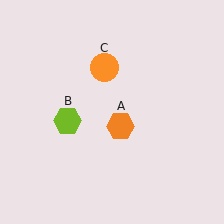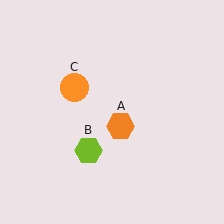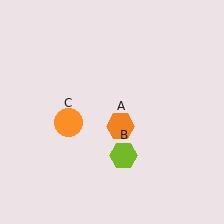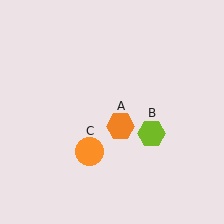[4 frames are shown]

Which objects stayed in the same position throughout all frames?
Orange hexagon (object A) remained stationary.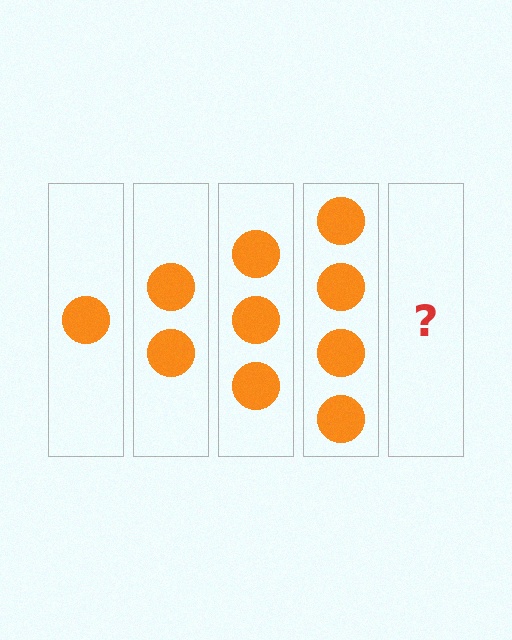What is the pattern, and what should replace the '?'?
The pattern is that each step adds one more circle. The '?' should be 5 circles.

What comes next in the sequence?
The next element should be 5 circles.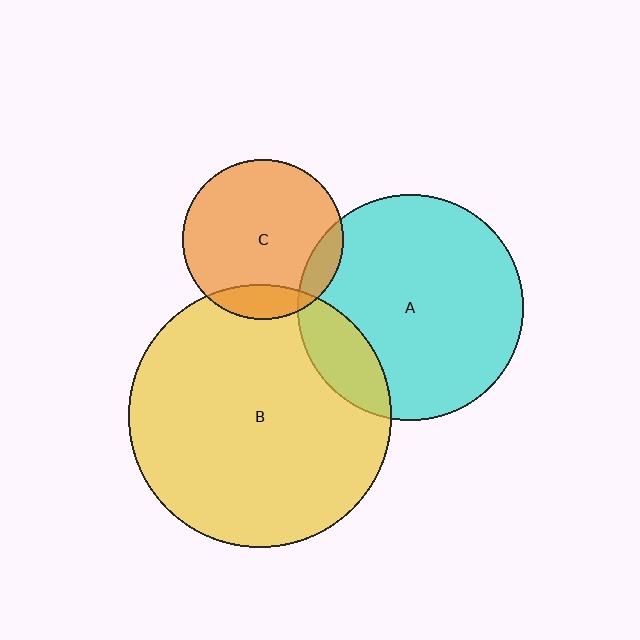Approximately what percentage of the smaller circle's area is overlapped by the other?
Approximately 15%.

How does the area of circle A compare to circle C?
Approximately 2.0 times.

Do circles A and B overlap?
Yes.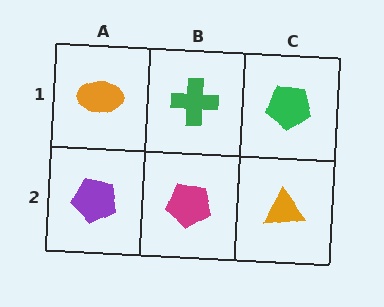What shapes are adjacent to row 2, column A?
An orange ellipse (row 1, column A), a magenta pentagon (row 2, column B).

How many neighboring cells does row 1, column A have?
2.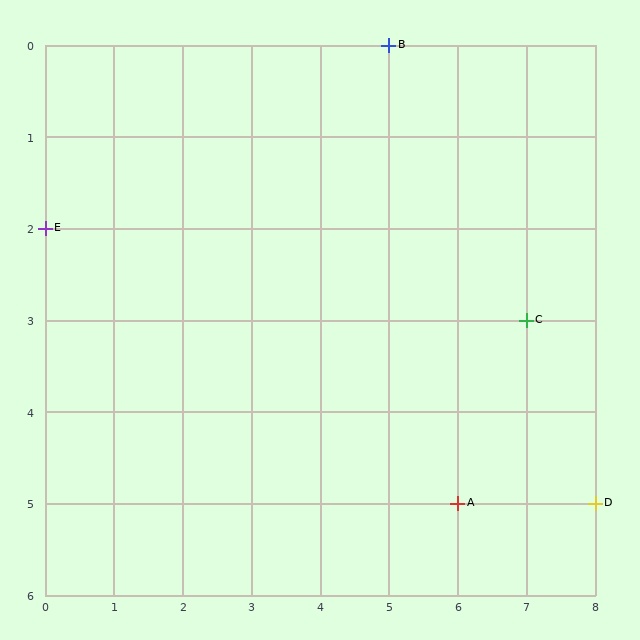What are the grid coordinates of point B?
Point B is at grid coordinates (5, 0).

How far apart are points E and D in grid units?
Points E and D are 8 columns and 3 rows apart (about 8.5 grid units diagonally).